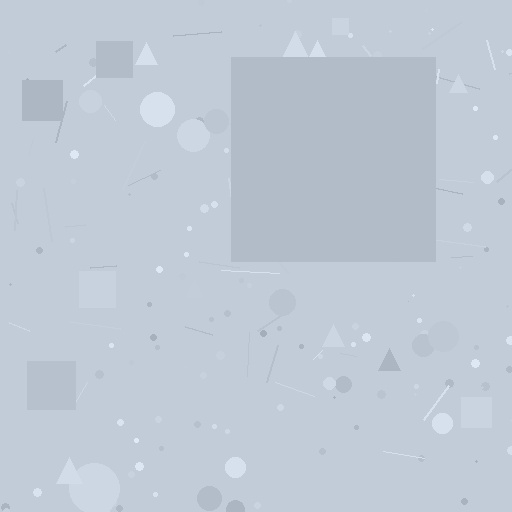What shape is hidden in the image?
A square is hidden in the image.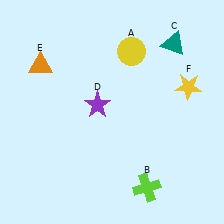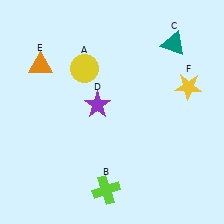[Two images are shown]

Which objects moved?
The objects that moved are: the yellow circle (A), the lime cross (B).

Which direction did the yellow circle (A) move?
The yellow circle (A) moved left.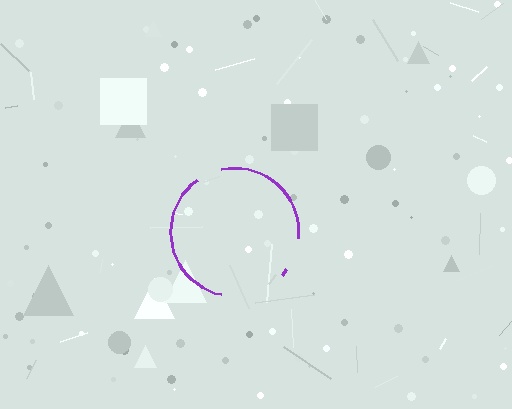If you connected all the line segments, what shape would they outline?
They would outline a circle.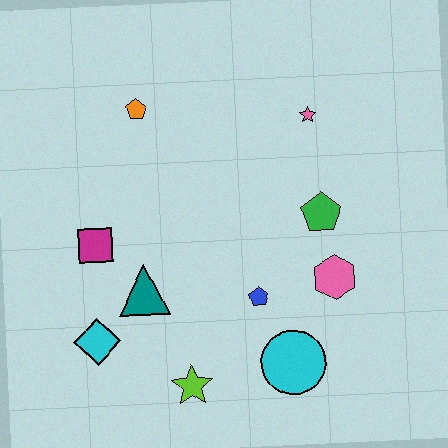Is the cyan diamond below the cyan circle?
No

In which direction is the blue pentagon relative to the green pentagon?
The blue pentagon is below the green pentagon.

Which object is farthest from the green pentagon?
The cyan diamond is farthest from the green pentagon.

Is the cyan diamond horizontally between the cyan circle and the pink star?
No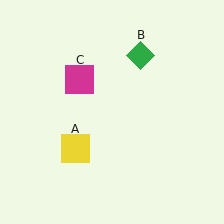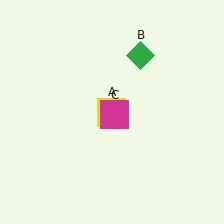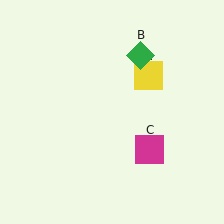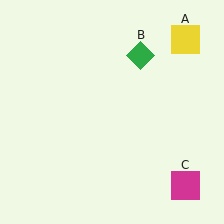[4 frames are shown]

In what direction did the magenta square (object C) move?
The magenta square (object C) moved down and to the right.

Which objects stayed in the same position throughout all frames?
Green diamond (object B) remained stationary.